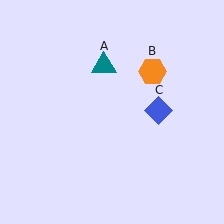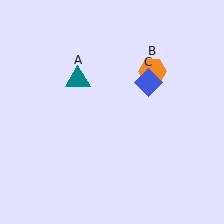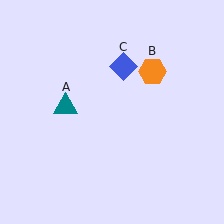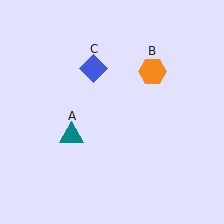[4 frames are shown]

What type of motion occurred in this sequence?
The teal triangle (object A), blue diamond (object C) rotated counterclockwise around the center of the scene.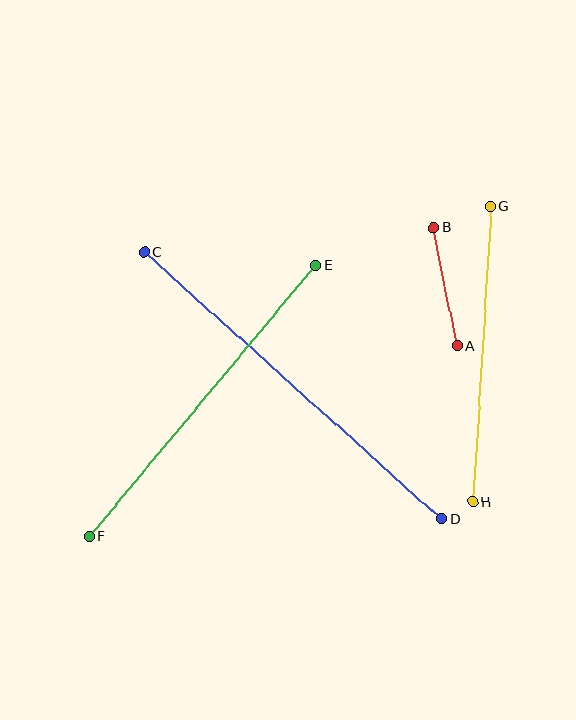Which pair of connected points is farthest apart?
Points C and D are farthest apart.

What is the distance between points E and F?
The distance is approximately 354 pixels.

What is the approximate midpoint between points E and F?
The midpoint is at approximately (202, 401) pixels.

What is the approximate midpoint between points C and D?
The midpoint is at approximately (293, 386) pixels.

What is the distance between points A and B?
The distance is approximately 121 pixels.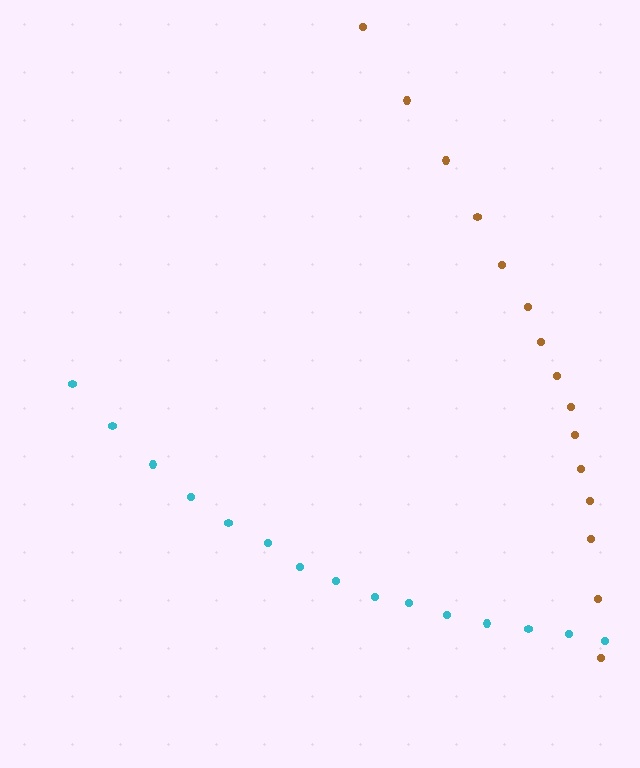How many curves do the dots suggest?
There are 2 distinct paths.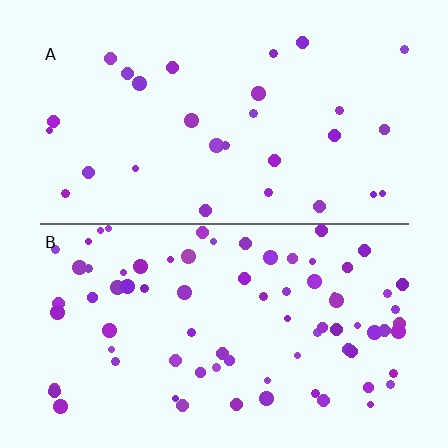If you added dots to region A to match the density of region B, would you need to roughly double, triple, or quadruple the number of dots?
Approximately triple.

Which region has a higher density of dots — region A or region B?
B (the bottom).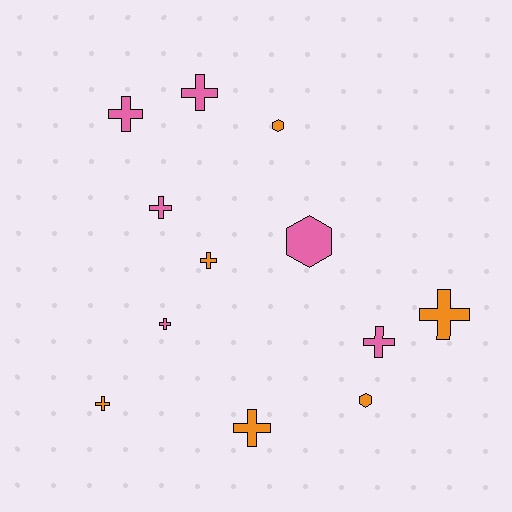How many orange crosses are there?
There are 4 orange crosses.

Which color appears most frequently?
Pink, with 6 objects.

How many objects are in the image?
There are 12 objects.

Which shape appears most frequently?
Cross, with 9 objects.